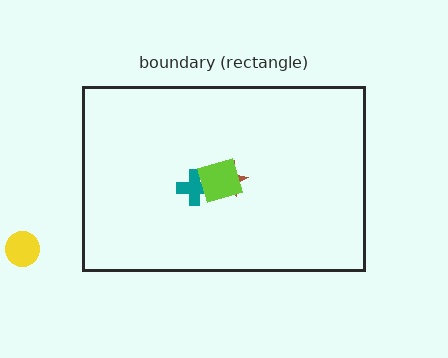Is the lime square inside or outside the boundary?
Inside.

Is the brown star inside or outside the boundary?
Inside.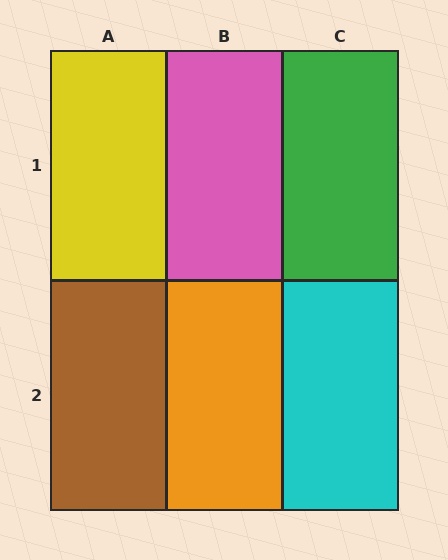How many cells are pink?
1 cell is pink.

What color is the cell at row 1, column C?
Green.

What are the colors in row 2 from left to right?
Brown, orange, cyan.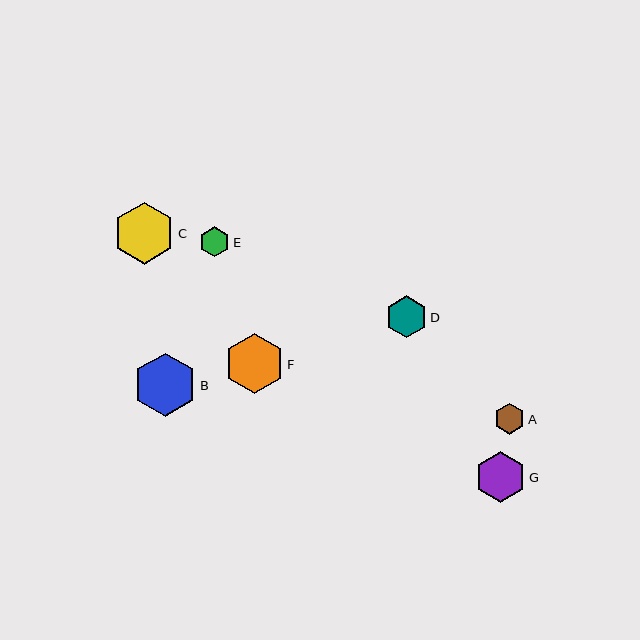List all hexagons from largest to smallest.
From largest to smallest: B, C, F, G, D, A, E.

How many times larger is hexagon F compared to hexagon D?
Hexagon F is approximately 1.4 times the size of hexagon D.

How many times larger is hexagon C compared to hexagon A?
Hexagon C is approximately 2.0 times the size of hexagon A.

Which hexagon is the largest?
Hexagon B is the largest with a size of approximately 63 pixels.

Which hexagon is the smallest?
Hexagon E is the smallest with a size of approximately 30 pixels.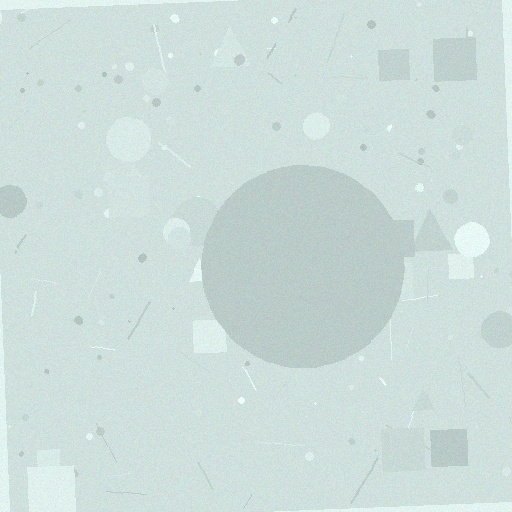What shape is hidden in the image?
A circle is hidden in the image.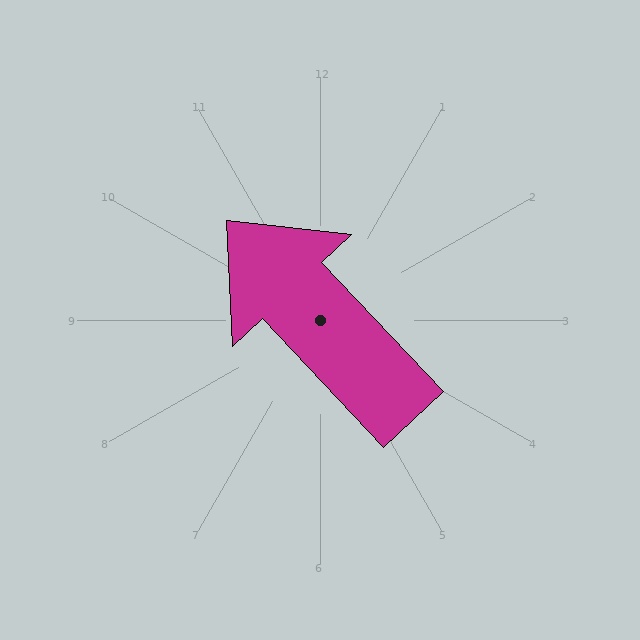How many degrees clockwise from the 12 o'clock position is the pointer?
Approximately 317 degrees.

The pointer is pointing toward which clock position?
Roughly 11 o'clock.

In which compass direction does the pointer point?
Northwest.